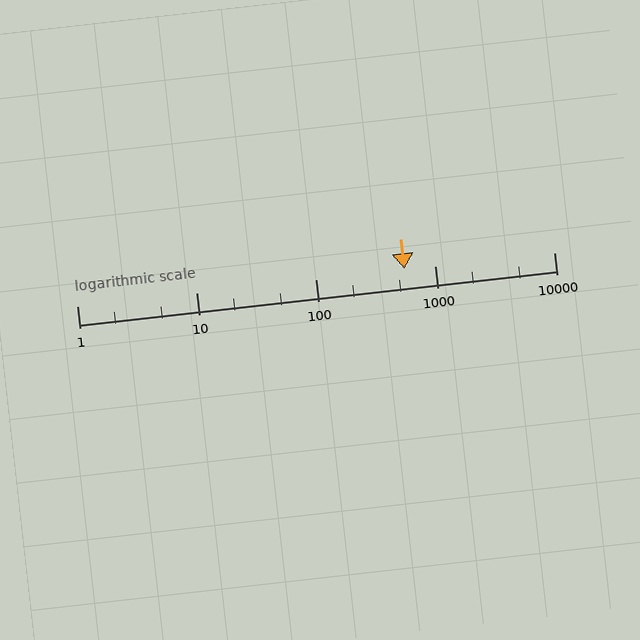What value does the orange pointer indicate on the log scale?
The pointer indicates approximately 560.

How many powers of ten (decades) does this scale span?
The scale spans 4 decades, from 1 to 10000.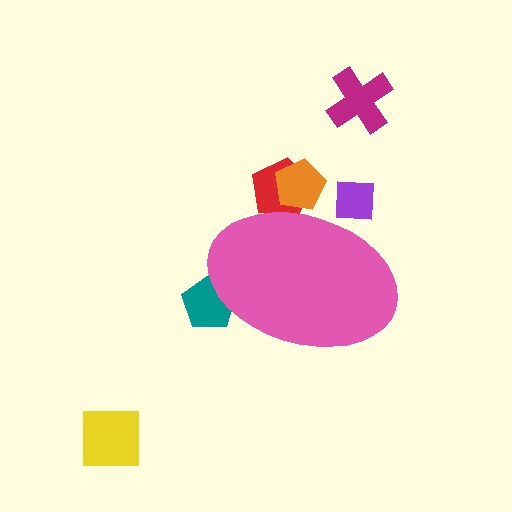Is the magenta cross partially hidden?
No, the magenta cross is fully visible.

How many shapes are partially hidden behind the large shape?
4 shapes are partially hidden.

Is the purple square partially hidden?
Yes, the purple square is partially hidden behind the pink ellipse.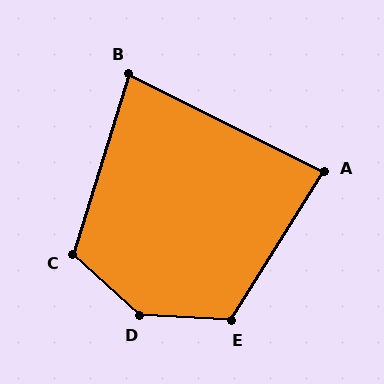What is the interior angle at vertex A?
Approximately 84 degrees (acute).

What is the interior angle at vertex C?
Approximately 116 degrees (obtuse).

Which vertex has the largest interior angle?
D, at approximately 140 degrees.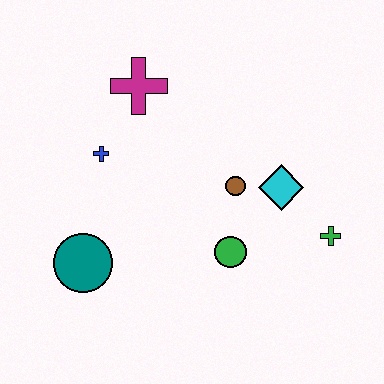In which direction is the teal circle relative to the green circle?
The teal circle is to the left of the green circle.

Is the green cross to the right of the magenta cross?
Yes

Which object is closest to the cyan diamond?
The brown circle is closest to the cyan diamond.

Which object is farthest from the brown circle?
The teal circle is farthest from the brown circle.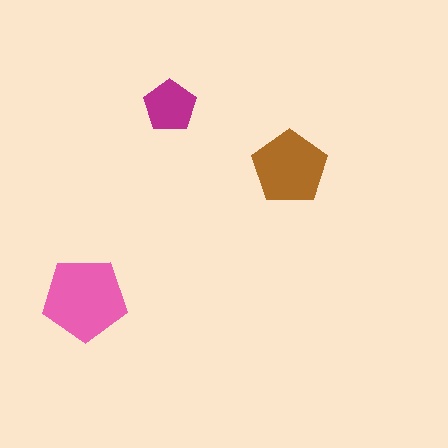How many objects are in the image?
There are 3 objects in the image.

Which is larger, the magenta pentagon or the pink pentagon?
The pink one.